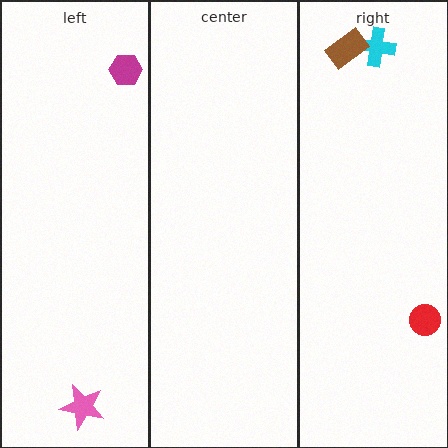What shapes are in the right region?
The cyan cross, the red circle, the brown rectangle.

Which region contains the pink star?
The left region.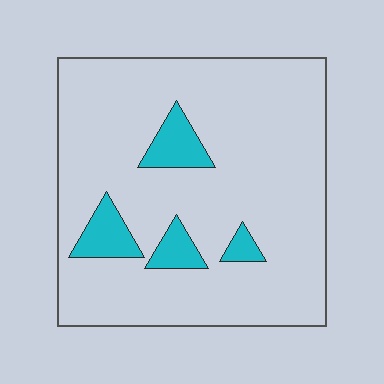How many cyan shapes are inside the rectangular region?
4.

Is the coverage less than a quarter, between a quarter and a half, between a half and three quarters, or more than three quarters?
Less than a quarter.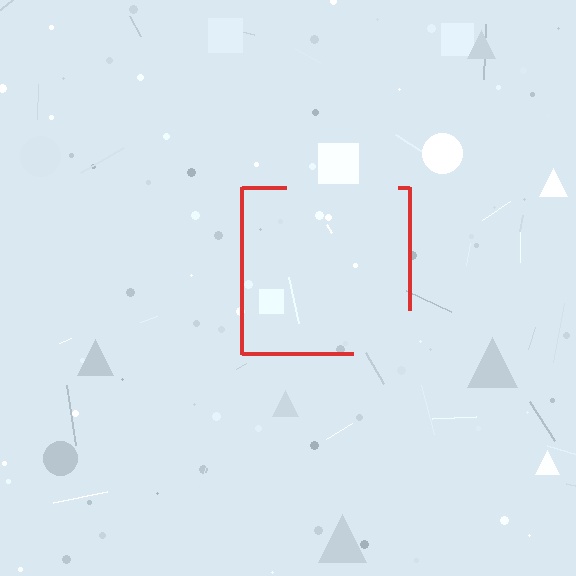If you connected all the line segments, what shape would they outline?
They would outline a square.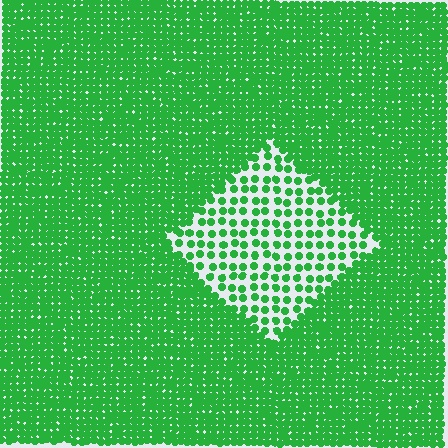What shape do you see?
I see a diamond.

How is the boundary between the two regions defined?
The boundary is defined by a change in element density (approximately 2.7x ratio). All elements are the same color, size, and shape.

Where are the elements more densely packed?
The elements are more densely packed outside the diamond boundary.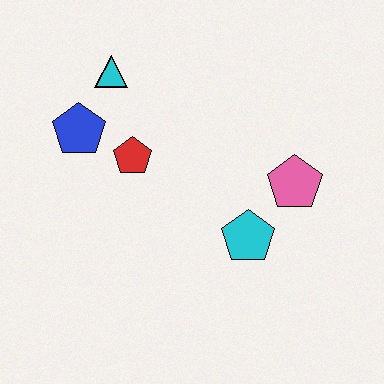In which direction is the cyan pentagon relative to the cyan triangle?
The cyan pentagon is below the cyan triangle.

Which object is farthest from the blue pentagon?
The pink pentagon is farthest from the blue pentagon.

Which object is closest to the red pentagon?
The blue pentagon is closest to the red pentagon.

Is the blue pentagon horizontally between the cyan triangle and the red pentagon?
No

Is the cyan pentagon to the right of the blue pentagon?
Yes